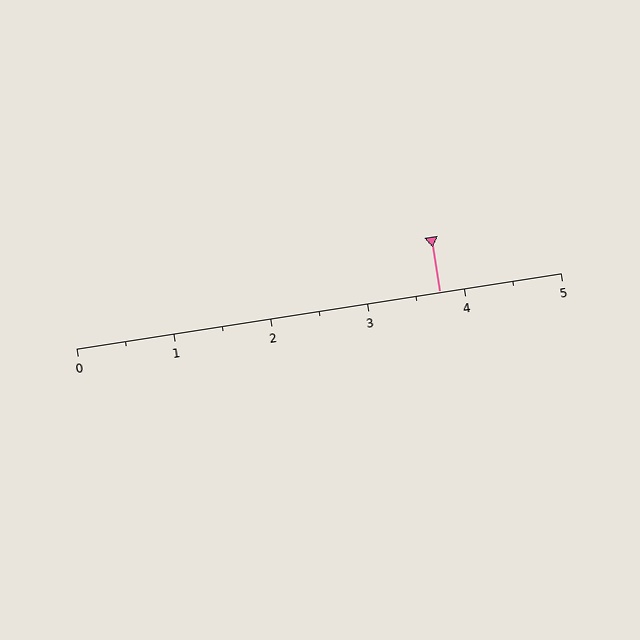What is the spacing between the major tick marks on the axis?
The major ticks are spaced 1 apart.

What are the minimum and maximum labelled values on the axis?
The axis runs from 0 to 5.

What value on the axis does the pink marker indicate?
The marker indicates approximately 3.8.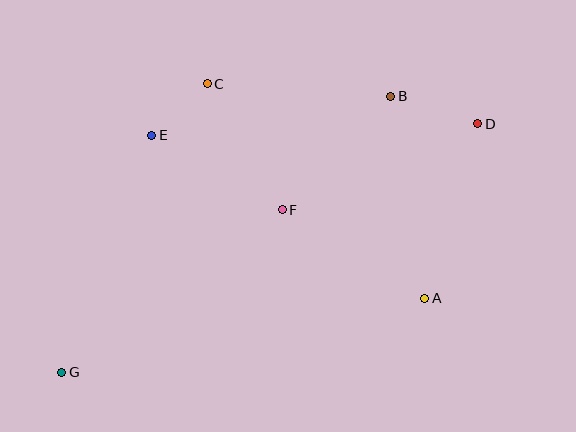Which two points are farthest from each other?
Points D and G are farthest from each other.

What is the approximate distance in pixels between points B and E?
The distance between B and E is approximately 242 pixels.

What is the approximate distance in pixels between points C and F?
The distance between C and F is approximately 147 pixels.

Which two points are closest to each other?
Points C and E are closest to each other.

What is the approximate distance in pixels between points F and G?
The distance between F and G is approximately 274 pixels.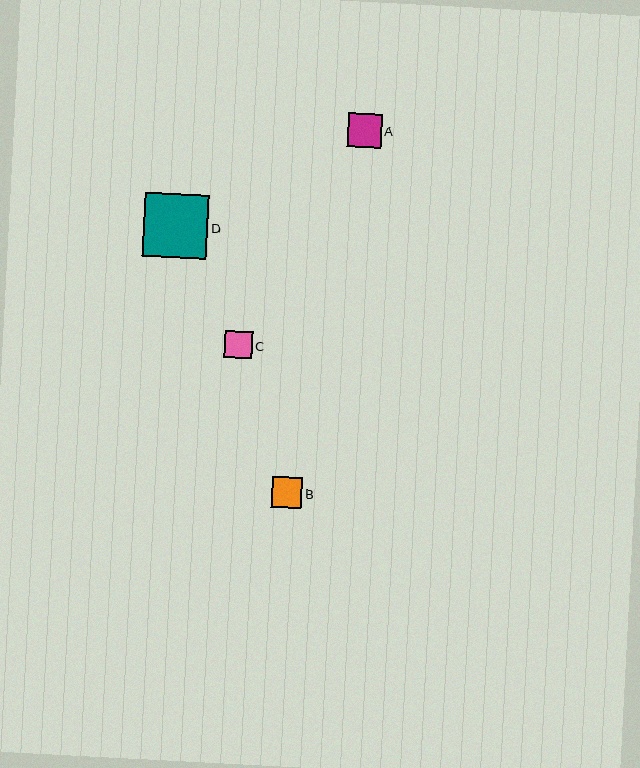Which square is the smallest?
Square C is the smallest with a size of approximately 28 pixels.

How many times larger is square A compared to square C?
Square A is approximately 1.2 times the size of square C.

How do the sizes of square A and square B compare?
Square A and square B are approximately the same size.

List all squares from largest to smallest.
From largest to smallest: D, A, B, C.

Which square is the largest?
Square D is the largest with a size of approximately 64 pixels.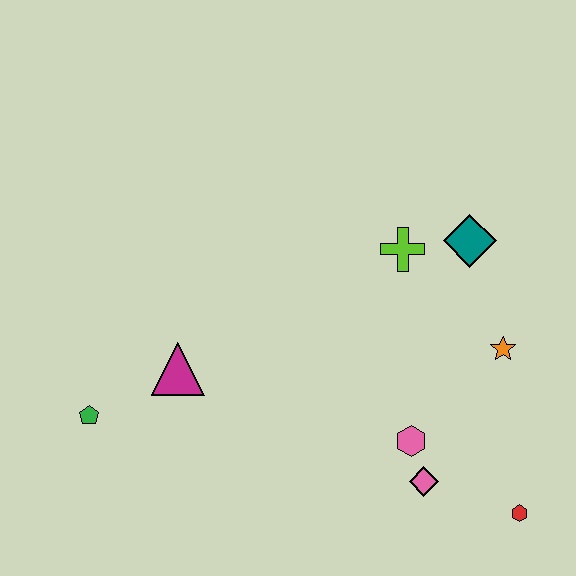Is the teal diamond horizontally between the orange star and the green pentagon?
Yes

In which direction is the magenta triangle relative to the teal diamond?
The magenta triangle is to the left of the teal diamond.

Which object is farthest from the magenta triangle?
The red hexagon is farthest from the magenta triangle.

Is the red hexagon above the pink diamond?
No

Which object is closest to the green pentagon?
The magenta triangle is closest to the green pentagon.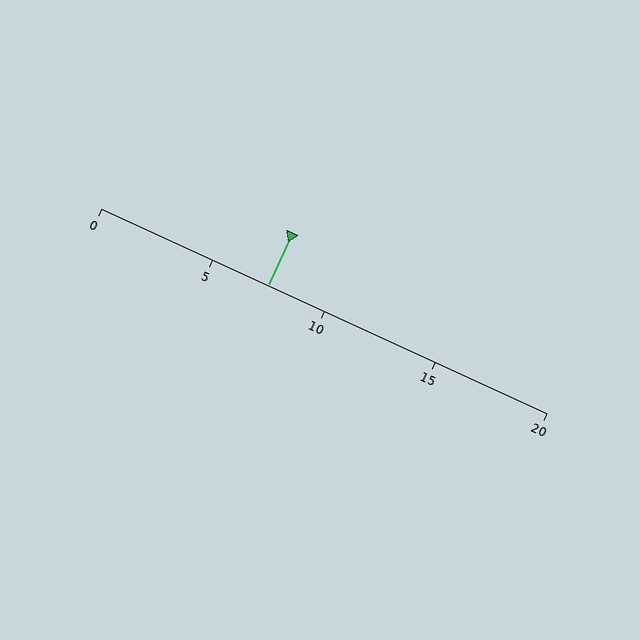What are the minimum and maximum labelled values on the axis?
The axis runs from 0 to 20.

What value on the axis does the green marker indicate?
The marker indicates approximately 7.5.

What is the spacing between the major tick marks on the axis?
The major ticks are spaced 5 apart.